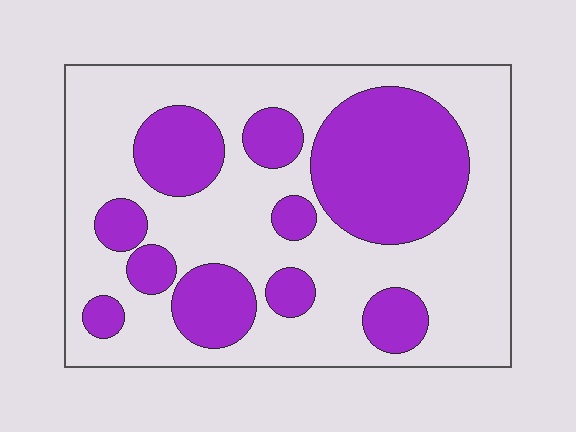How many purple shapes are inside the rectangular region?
10.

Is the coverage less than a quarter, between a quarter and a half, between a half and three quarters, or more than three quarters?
Between a quarter and a half.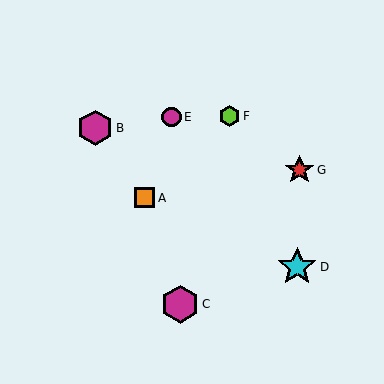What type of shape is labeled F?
Shape F is a lime hexagon.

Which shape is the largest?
The cyan star (labeled D) is the largest.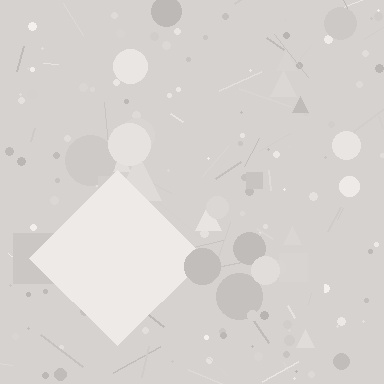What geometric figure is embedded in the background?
A diamond is embedded in the background.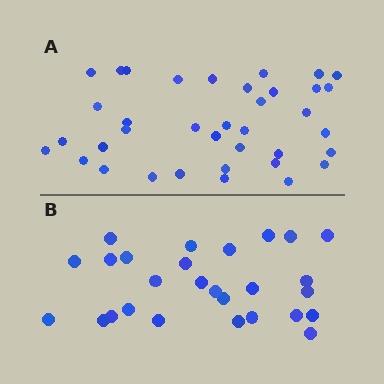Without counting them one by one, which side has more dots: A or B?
Region A (the top region) has more dots.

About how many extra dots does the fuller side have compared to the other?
Region A has roughly 10 or so more dots than region B.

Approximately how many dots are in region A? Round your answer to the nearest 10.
About 40 dots. (The exact count is 37, which rounds to 40.)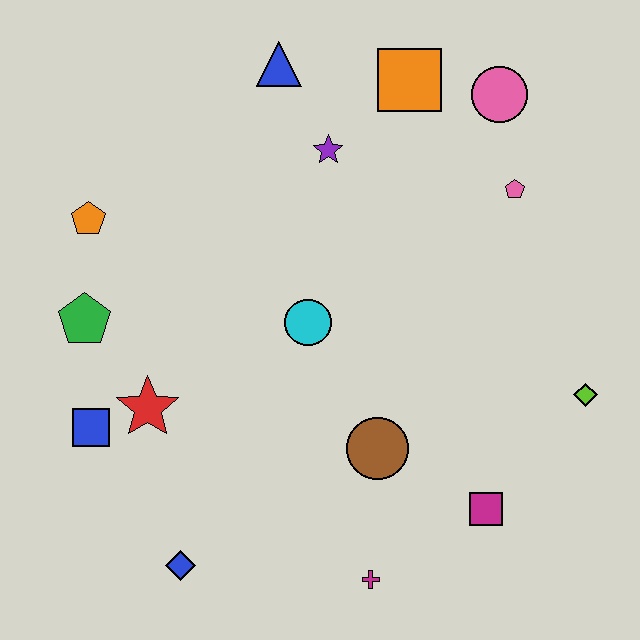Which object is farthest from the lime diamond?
The orange pentagon is farthest from the lime diamond.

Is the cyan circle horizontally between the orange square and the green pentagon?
Yes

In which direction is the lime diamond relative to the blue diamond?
The lime diamond is to the right of the blue diamond.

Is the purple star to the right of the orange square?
No